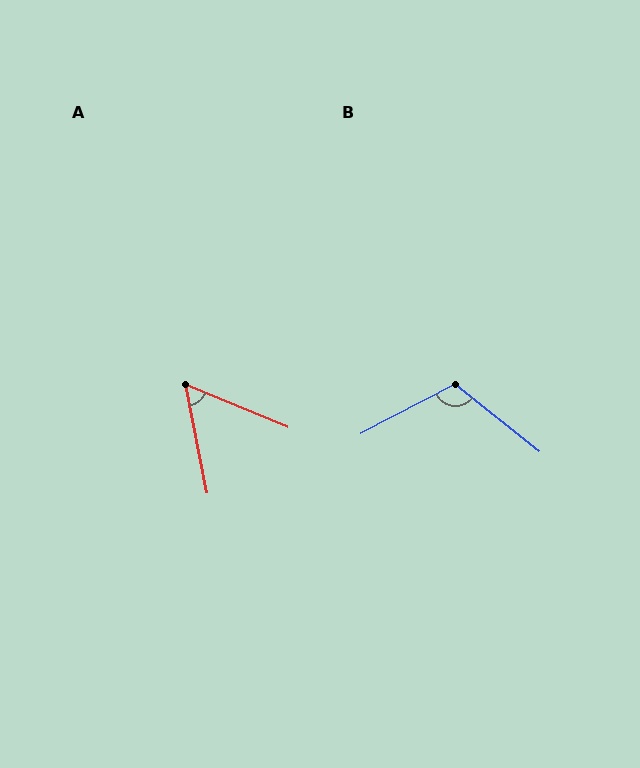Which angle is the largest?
B, at approximately 114 degrees.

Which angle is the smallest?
A, at approximately 56 degrees.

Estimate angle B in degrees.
Approximately 114 degrees.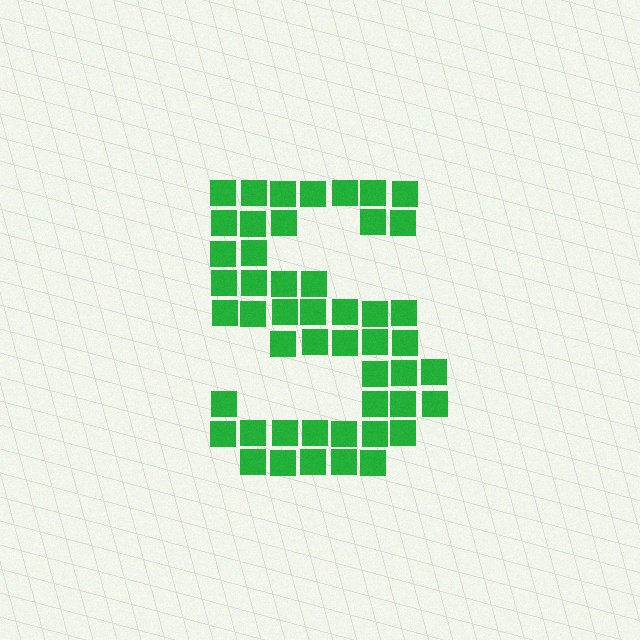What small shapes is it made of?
It is made of small squares.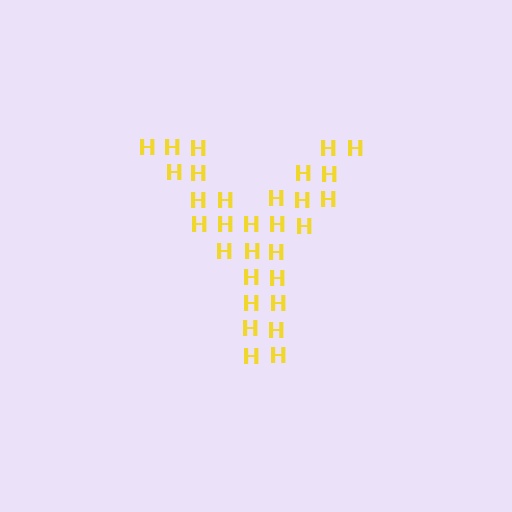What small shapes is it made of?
It is made of small letter H's.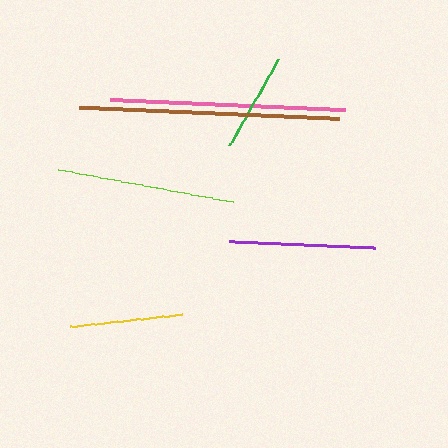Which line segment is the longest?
The brown line is the longest at approximately 260 pixels.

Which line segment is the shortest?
The green line is the shortest at approximately 98 pixels.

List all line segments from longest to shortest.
From longest to shortest: brown, pink, lime, purple, yellow, green.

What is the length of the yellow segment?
The yellow segment is approximately 112 pixels long.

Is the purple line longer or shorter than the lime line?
The lime line is longer than the purple line.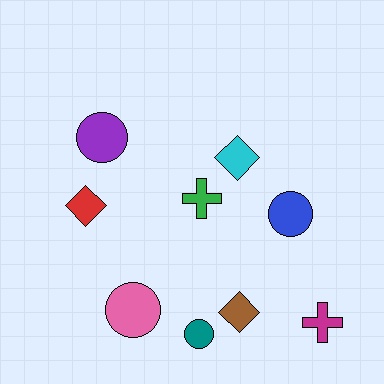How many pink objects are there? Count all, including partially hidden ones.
There is 1 pink object.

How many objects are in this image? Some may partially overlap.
There are 9 objects.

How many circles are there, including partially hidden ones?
There are 4 circles.